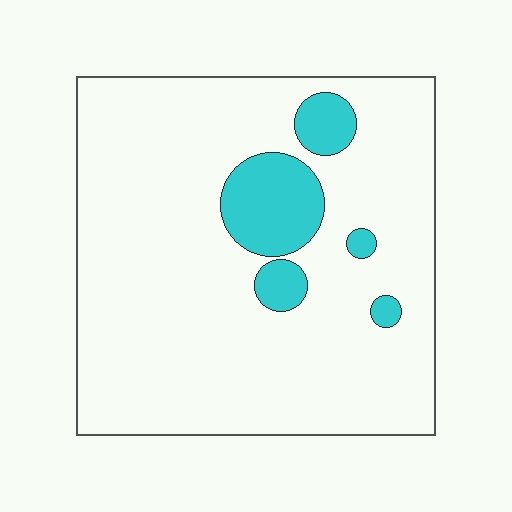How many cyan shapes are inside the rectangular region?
5.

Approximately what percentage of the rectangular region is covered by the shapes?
Approximately 10%.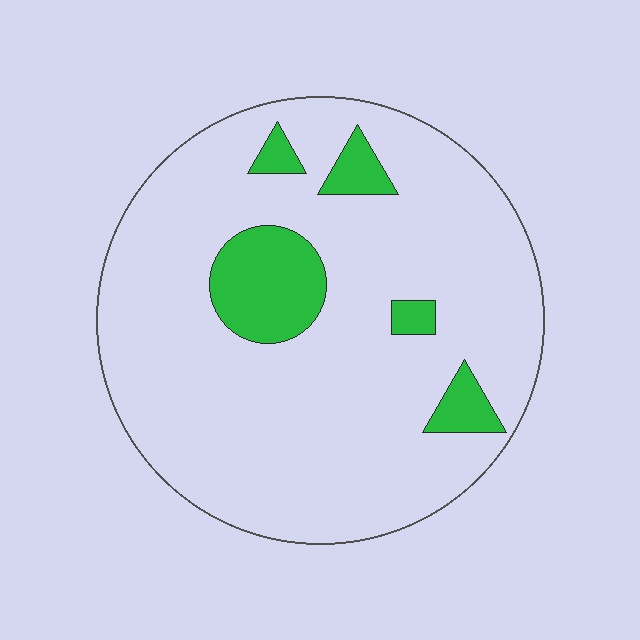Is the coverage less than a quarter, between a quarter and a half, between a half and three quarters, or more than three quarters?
Less than a quarter.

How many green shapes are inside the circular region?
5.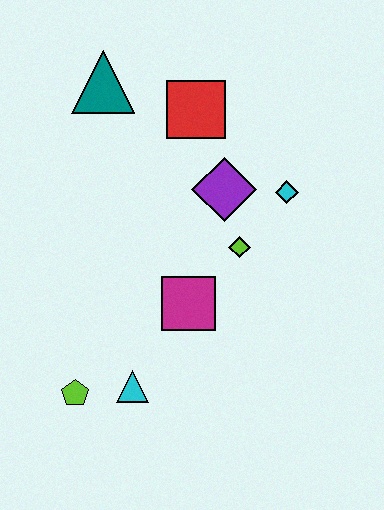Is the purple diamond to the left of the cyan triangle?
No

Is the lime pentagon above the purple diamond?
No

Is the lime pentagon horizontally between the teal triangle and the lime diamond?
No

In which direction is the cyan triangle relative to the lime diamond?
The cyan triangle is below the lime diamond.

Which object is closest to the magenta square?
The lime diamond is closest to the magenta square.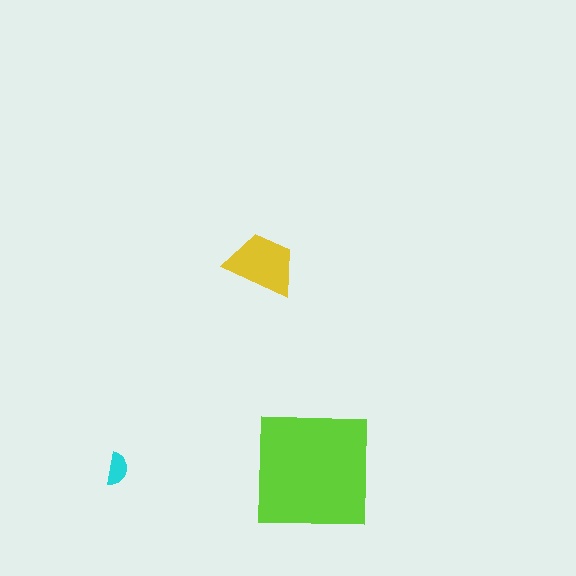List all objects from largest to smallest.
The lime square, the yellow trapezoid, the cyan semicircle.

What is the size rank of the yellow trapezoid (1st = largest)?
2nd.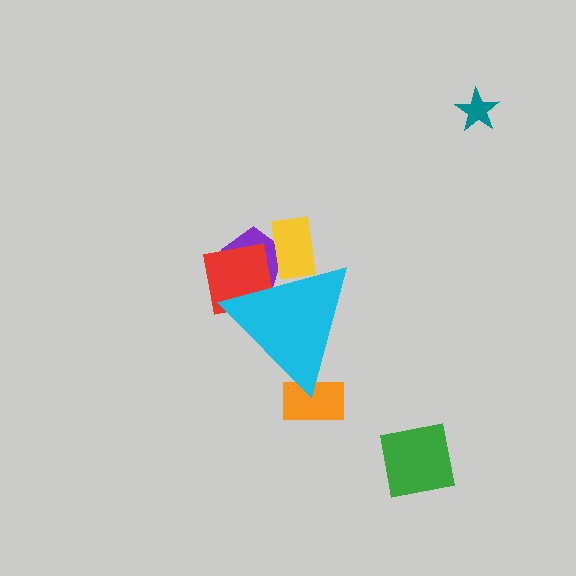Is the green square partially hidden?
No, the green square is fully visible.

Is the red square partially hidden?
Yes, the red square is partially hidden behind the cyan triangle.